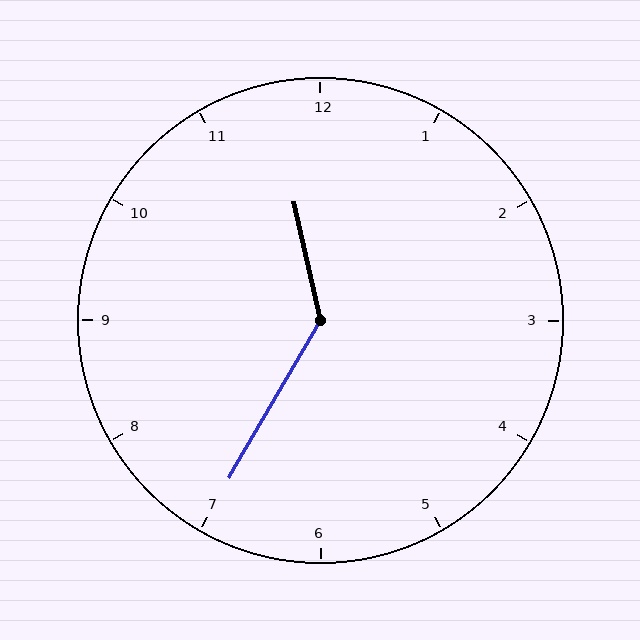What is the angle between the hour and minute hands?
Approximately 138 degrees.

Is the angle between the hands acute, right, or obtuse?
It is obtuse.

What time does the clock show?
11:35.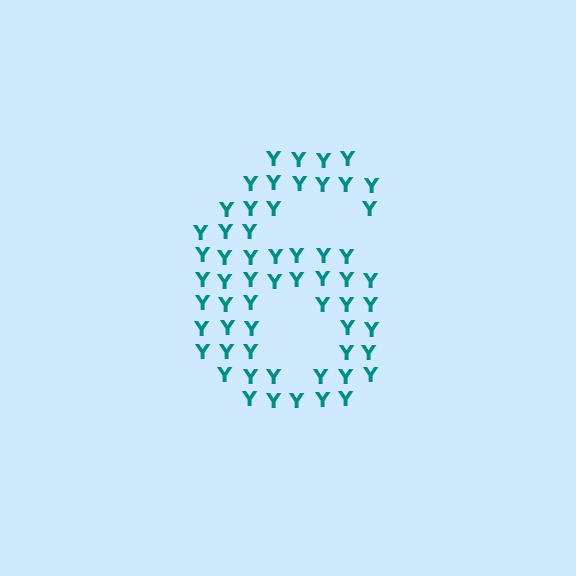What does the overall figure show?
The overall figure shows the digit 6.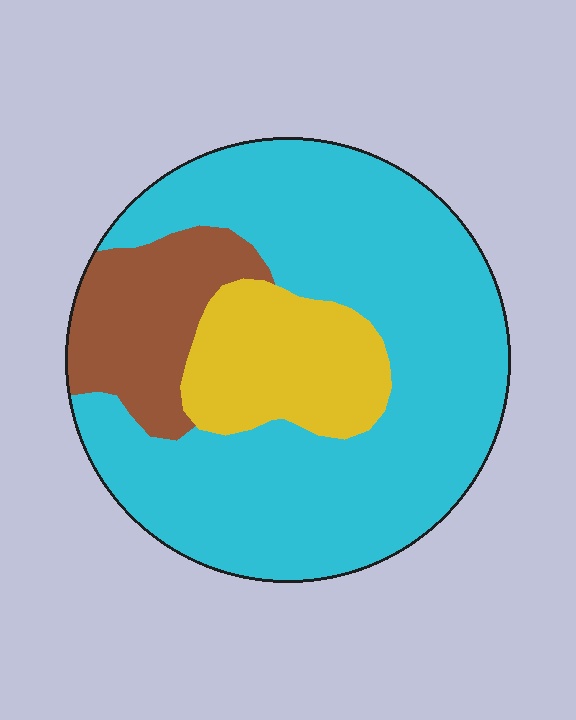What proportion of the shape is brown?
Brown takes up about one sixth (1/6) of the shape.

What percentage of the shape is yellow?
Yellow takes up about one sixth (1/6) of the shape.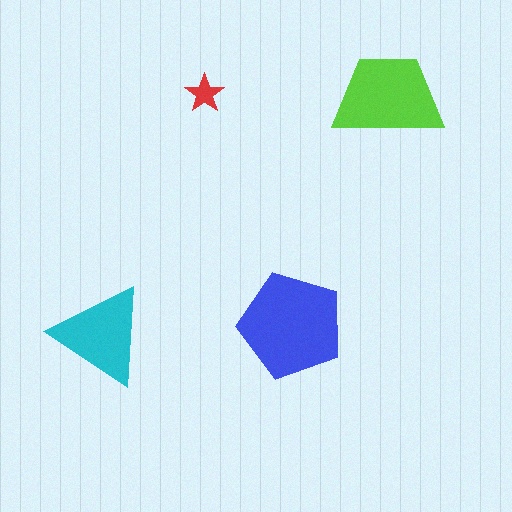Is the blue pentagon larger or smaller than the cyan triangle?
Larger.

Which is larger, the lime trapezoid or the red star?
The lime trapezoid.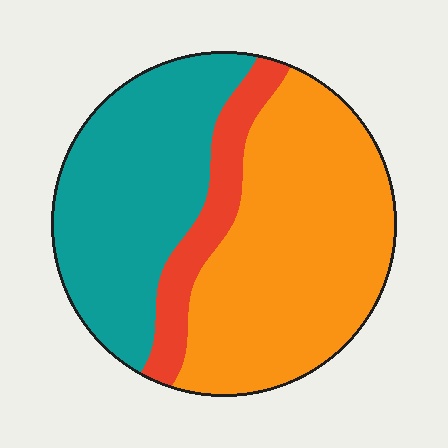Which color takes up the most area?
Orange, at roughly 50%.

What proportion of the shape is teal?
Teal covers 38% of the shape.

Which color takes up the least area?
Red, at roughly 15%.